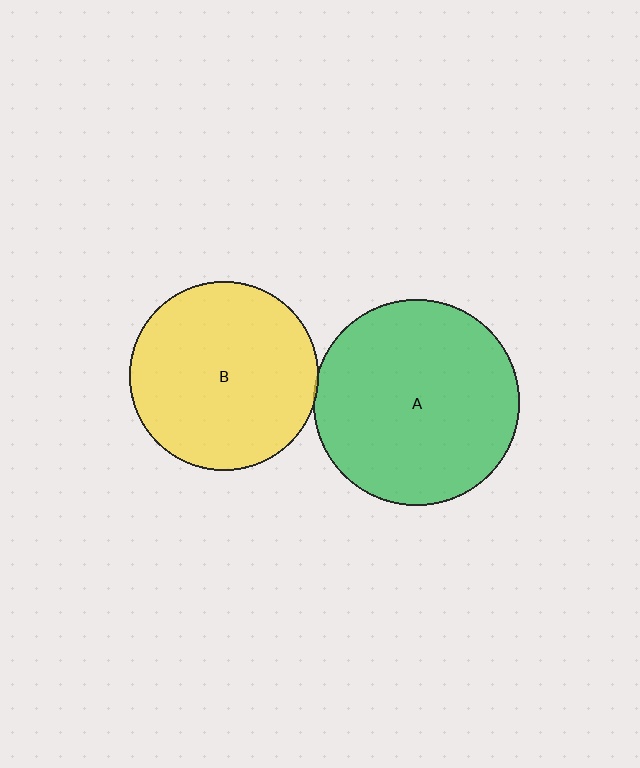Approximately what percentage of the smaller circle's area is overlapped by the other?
Approximately 5%.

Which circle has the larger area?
Circle A (green).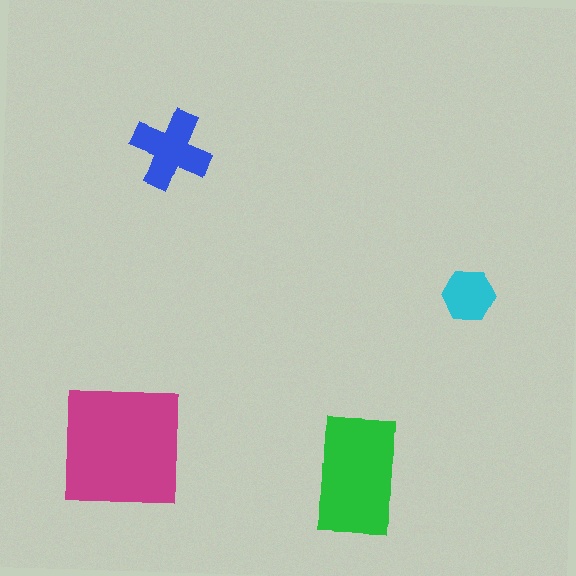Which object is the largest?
The magenta square.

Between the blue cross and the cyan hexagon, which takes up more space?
The blue cross.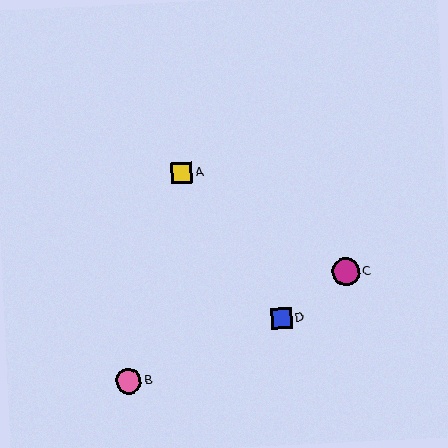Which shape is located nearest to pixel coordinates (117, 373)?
The pink circle (labeled B) at (129, 381) is nearest to that location.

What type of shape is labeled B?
Shape B is a pink circle.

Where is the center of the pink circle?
The center of the pink circle is at (129, 381).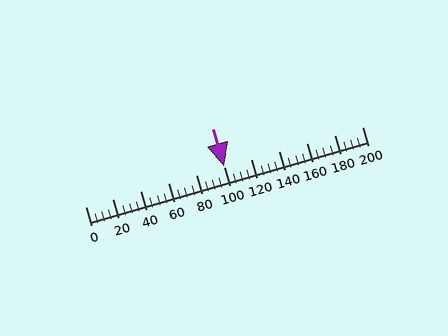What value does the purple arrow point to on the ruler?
The purple arrow points to approximately 100.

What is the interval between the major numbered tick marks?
The major tick marks are spaced 20 units apart.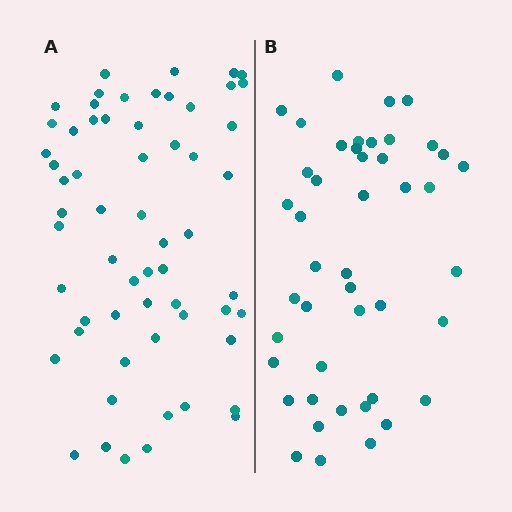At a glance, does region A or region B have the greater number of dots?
Region A (the left region) has more dots.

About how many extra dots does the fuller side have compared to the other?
Region A has approximately 15 more dots than region B.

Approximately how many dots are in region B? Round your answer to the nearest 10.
About 40 dots. (The exact count is 45, which rounds to 40.)